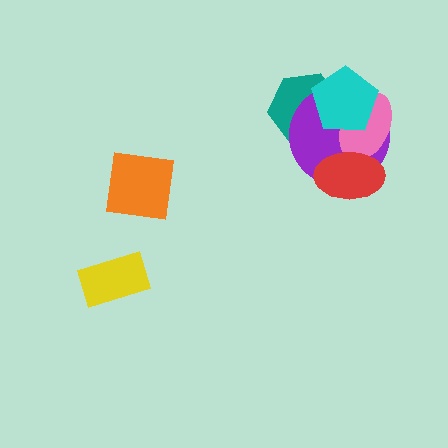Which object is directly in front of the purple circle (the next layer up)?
The pink ellipse is directly in front of the purple circle.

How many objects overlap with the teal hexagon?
3 objects overlap with the teal hexagon.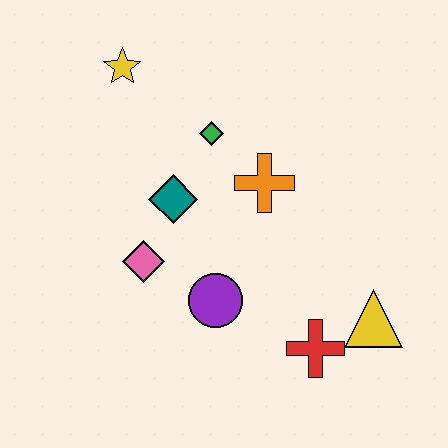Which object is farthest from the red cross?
The yellow star is farthest from the red cross.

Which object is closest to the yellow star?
The green diamond is closest to the yellow star.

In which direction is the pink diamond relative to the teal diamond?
The pink diamond is below the teal diamond.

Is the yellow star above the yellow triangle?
Yes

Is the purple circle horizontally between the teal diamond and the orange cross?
Yes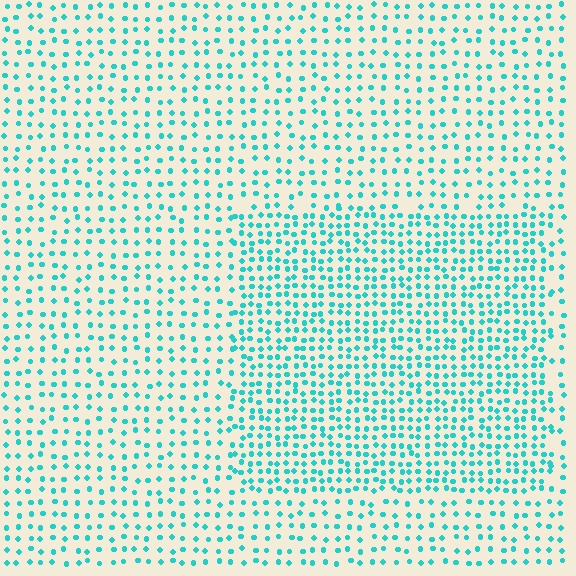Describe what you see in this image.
The image contains small cyan elements arranged at two different densities. A rectangle-shaped region is visible where the elements are more densely packed than the surrounding area.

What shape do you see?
I see a rectangle.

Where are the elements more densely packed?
The elements are more densely packed inside the rectangle boundary.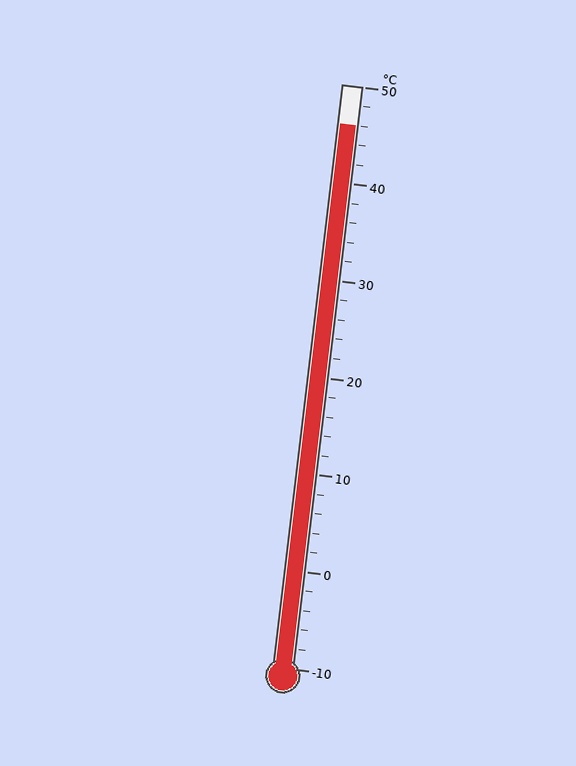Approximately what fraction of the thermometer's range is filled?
The thermometer is filled to approximately 95% of its range.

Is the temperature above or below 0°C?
The temperature is above 0°C.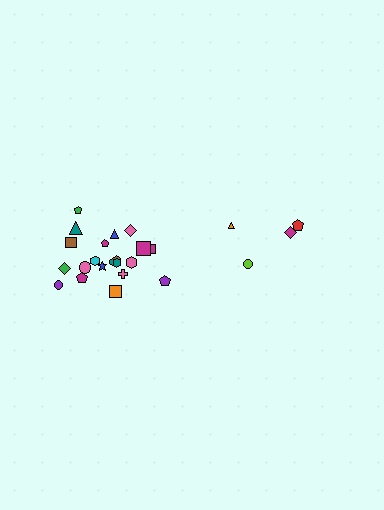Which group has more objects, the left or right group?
The left group.